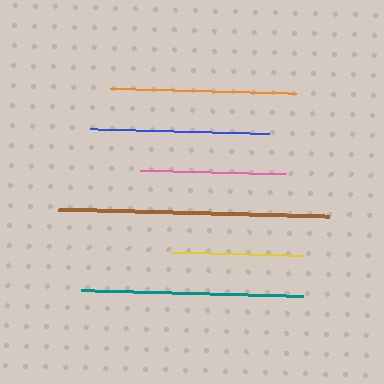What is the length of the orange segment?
The orange segment is approximately 187 pixels long.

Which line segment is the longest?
The brown line is the longest at approximately 271 pixels.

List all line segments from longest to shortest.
From longest to shortest: brown, teal, orange, blue, pink, yellow.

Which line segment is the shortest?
The yellow line is the shortest at approximately 133 pixels.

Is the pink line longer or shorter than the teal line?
The teal line is longer than the pink line.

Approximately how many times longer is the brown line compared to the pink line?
The brown line is approximately 1.9 times the length of the pink line.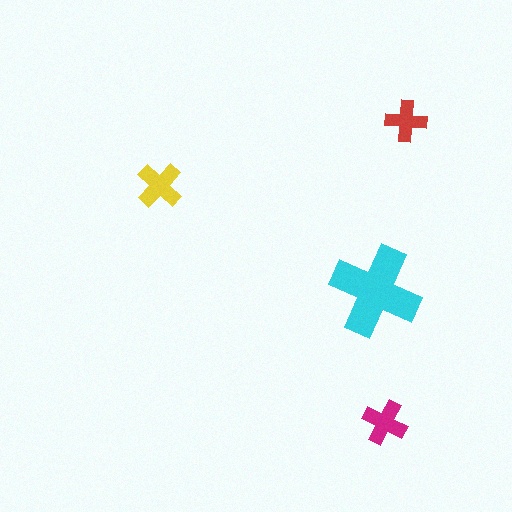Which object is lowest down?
The magenta cross is bottommost.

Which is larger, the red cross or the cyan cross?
The cyan one.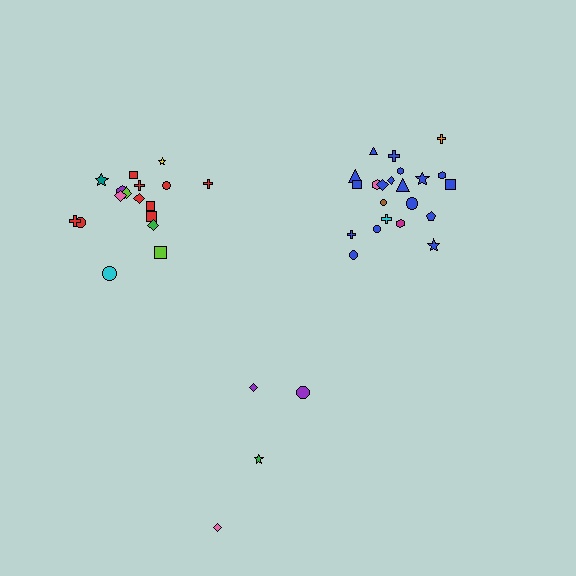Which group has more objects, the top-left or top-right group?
The top-right group.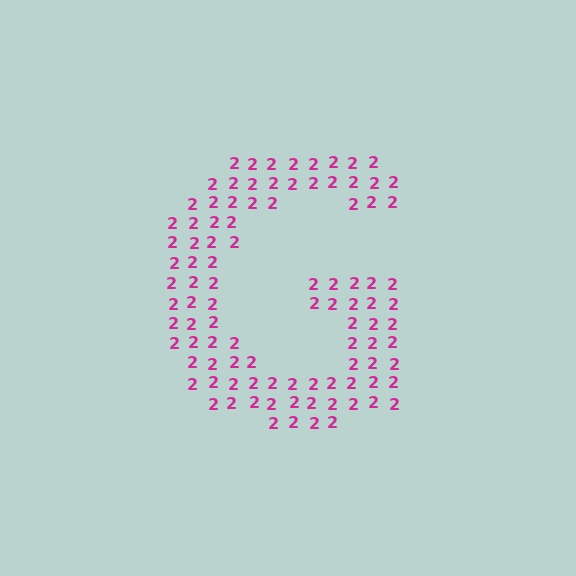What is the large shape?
The large shape is the letter G.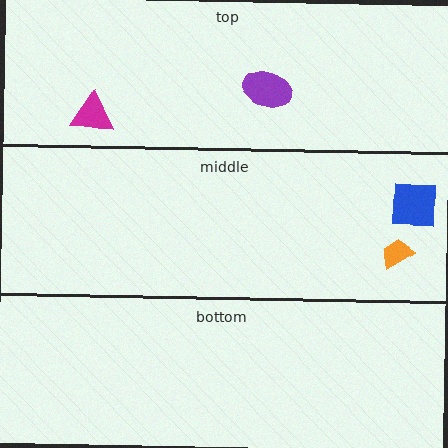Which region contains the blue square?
The middle region.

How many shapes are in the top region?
2.